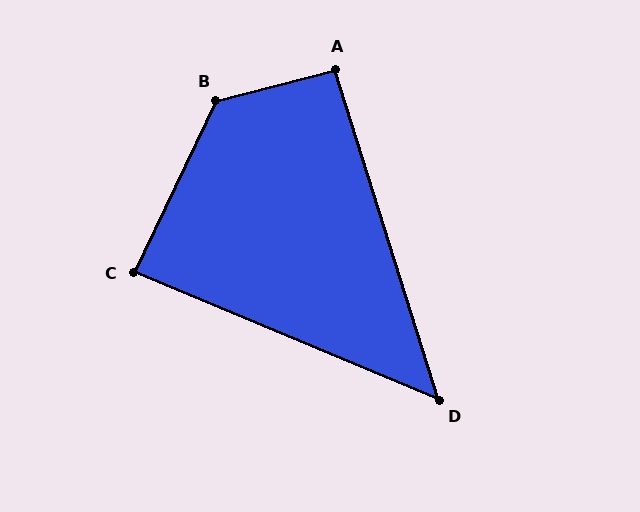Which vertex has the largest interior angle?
B, at approximately 130 degrees.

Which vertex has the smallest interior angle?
D, at approximately 50 degrees.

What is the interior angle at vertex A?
Approximately 93 degrees (approximately right).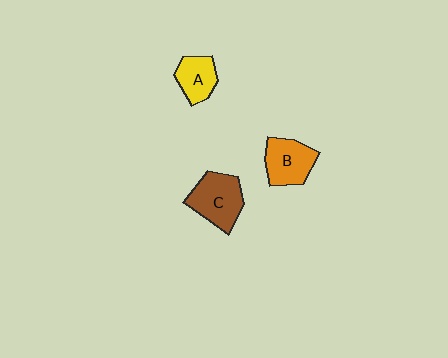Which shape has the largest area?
Shape C (brown).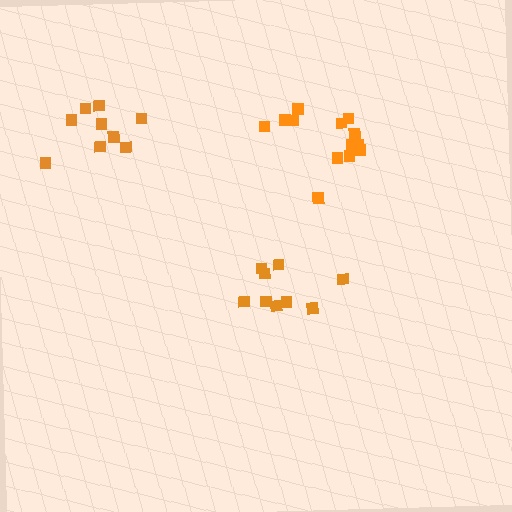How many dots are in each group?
Group 1: 9 dots, Group 2: 13 dots, Group 3: 9 dots (31 total).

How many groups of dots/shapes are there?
There are 3 groups.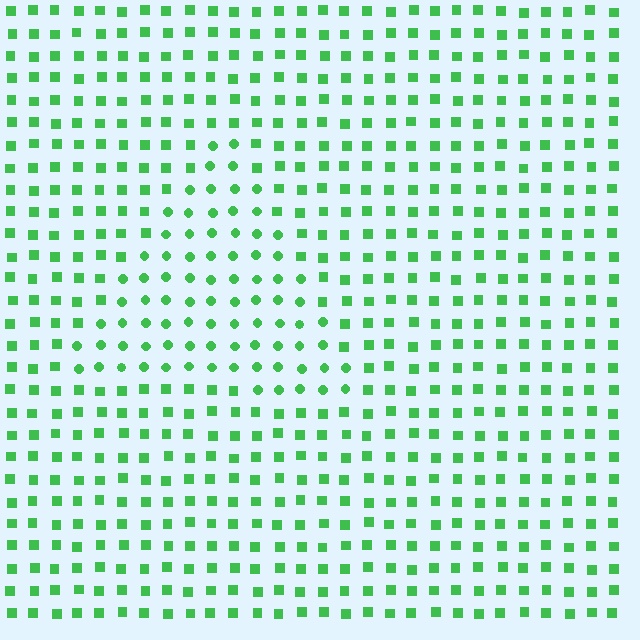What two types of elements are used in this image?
The image uses circles inside the triangle region and squares outside it.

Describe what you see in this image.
The image is filled with small green elements arranged in a uniform grid. A triangle-shaped region contains circles, while the surrounding area contains squares. The boundary is defined purely by the change in element shape.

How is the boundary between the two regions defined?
The boundary is defined by a change in element shape: circles inside vs. squares outside. All elements share the same color and spacing.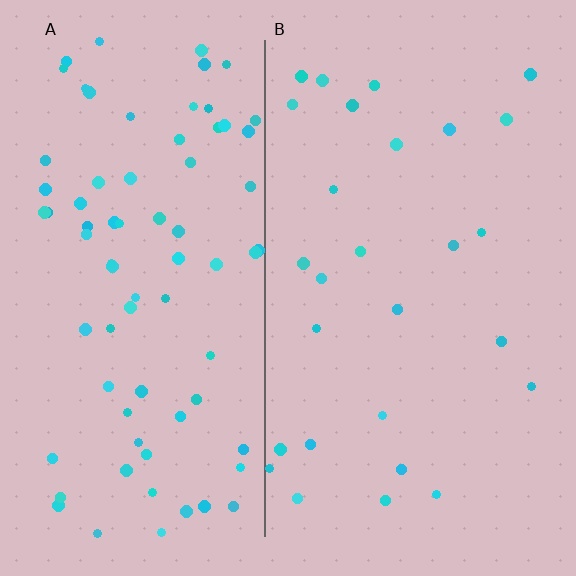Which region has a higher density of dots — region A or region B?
A (the left).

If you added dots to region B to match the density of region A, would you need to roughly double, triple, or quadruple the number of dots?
Approximately triple.